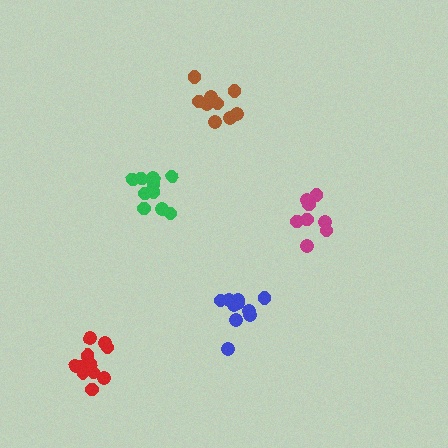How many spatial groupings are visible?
There are 5 spatial groupings.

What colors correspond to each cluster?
The clusters are colored: green, magenta, blue, brown, red.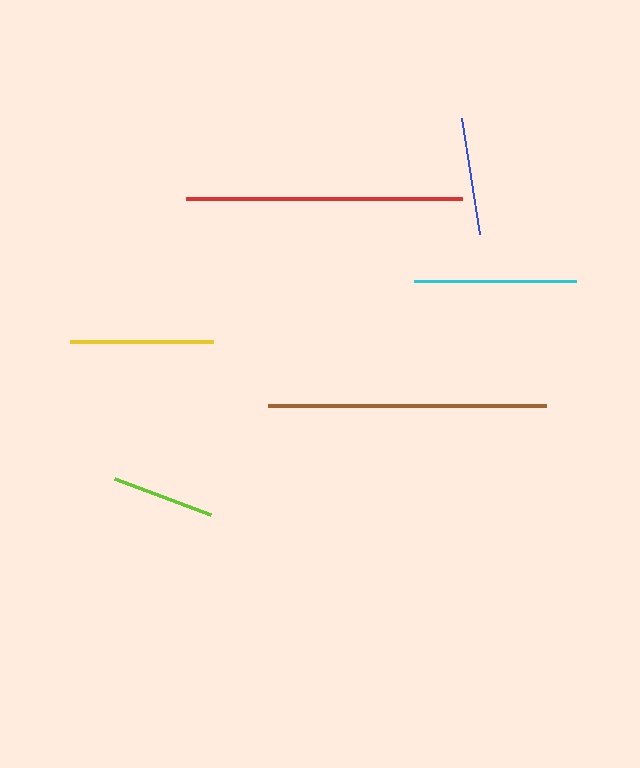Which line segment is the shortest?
The lime line is the shortest at approximately 102 pixels.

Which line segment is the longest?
The brown line is the longest at approximately 278 pixels.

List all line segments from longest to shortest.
From longest to shortest: brown, red, cyan, yellow, blue, lime.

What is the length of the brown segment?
The brown segment is approximately 278 pixels long.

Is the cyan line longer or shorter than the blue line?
The cyan line is longer than the blue line.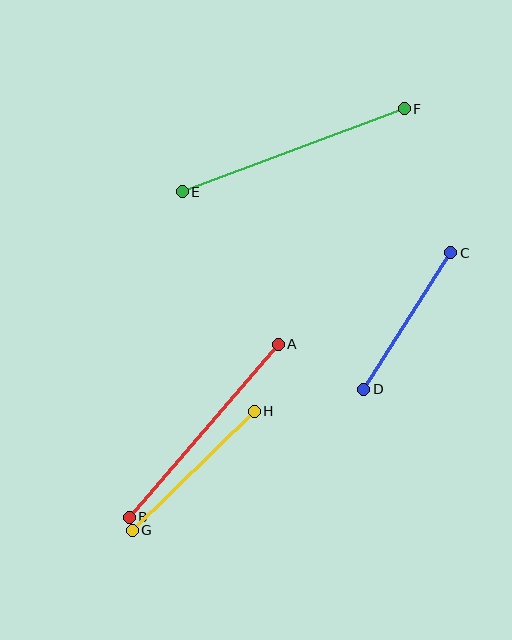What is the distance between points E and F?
The distance is approximately 237 pixels.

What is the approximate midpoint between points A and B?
The midpoint is at approximately (204, 431) pixels.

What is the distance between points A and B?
The distance is approximately 228 pixels.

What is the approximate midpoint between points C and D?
The midpoint is at approximately (407, 321) pixels.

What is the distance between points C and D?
The distance is approximately 162 pixels.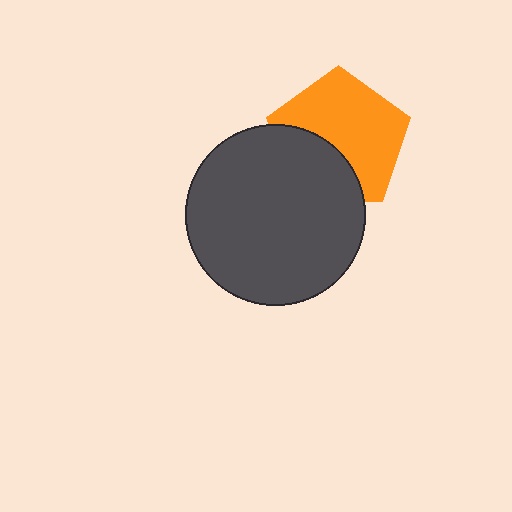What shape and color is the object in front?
The object in front is a dark gray circle.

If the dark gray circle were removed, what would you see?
You would see the complete orange pentagon.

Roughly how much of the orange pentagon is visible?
About half of it is visible (roughly 65%).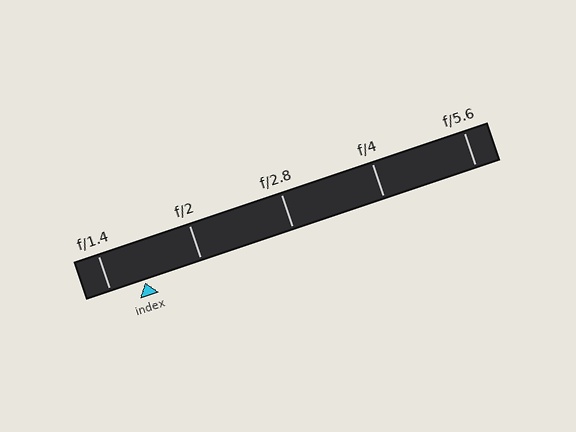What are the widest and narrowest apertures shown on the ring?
The widest aperture shown is f/1.4 and the narrowest is f/5.6.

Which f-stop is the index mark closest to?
The index mark is closest to f/1.4.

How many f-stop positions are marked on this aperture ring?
There are 5 f-stop positions marked.